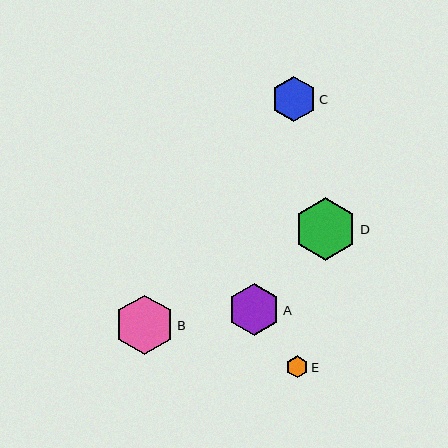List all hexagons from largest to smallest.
From largest to smallest: D, B, A, C, E.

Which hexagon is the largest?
Hexagon D is the largest with a size of approximately 63 pixels.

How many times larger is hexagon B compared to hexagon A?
Hexagon B is approximately 1.2 times the size of hexagon A.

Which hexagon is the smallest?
Hexagon E is the smallest with a size of approximately 22 pixels.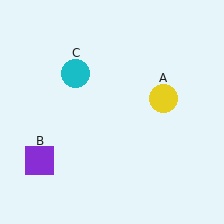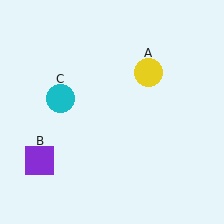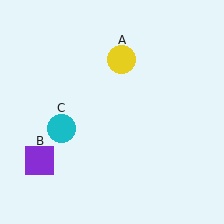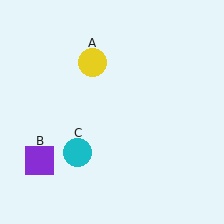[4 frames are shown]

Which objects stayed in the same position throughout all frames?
Purple square (object B) remained stationary.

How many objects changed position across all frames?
2 objects changed position: yellow circle (object A), cyan circle (object C).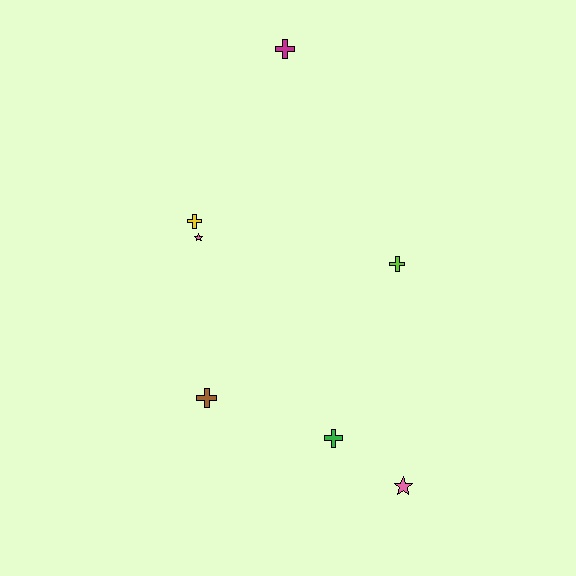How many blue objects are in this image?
There are no blue objects.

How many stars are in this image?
There are 2 stars.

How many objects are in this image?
There are 7 objects.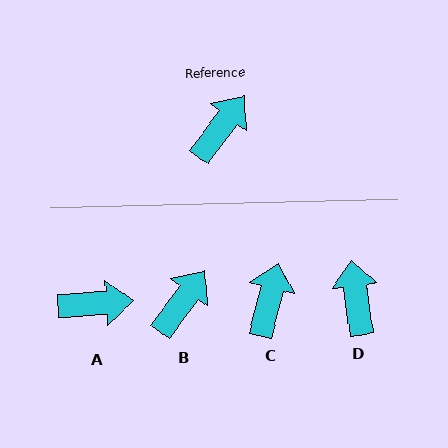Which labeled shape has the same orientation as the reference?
B.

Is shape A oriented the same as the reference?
No, it is off by about 49 degrees.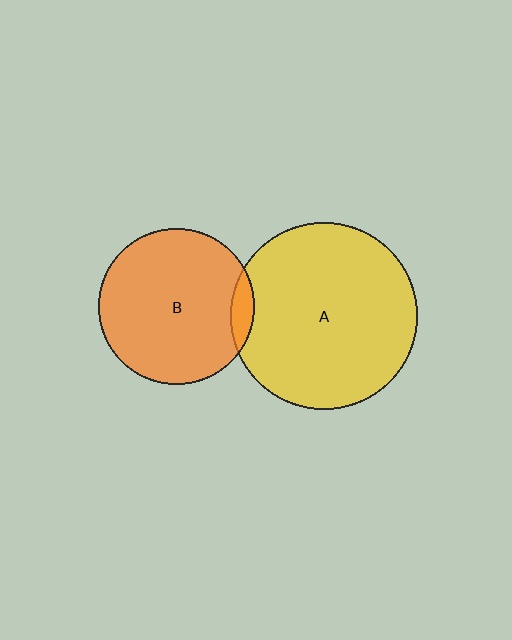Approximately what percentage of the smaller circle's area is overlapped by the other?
Approximately 10%.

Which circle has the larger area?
Circle A (yellow).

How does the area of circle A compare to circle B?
Approximately 1.4 times.